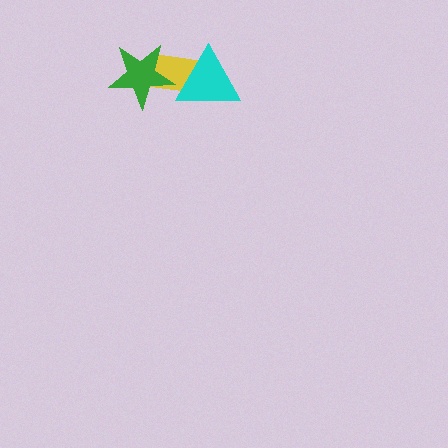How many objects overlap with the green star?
1 object overlaps with the green star.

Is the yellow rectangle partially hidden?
Yes, it is partially covered by another shape.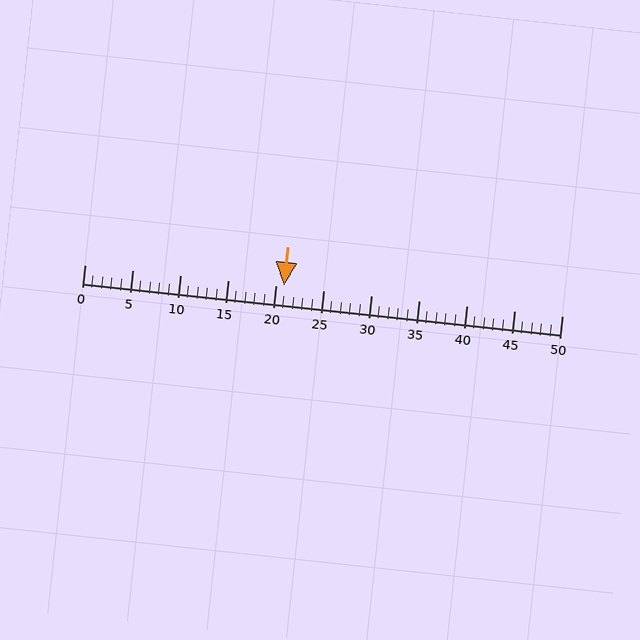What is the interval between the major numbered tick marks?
The major tick marks are spaced 5 units apart.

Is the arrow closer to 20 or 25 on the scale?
The arrow is closer to 20.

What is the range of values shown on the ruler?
The ruler shows values from 0 to 50.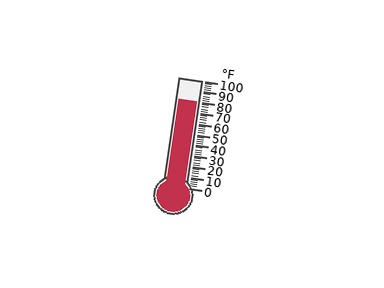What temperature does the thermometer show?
The thermometer shows approximately 80°F.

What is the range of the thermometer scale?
The thermometer scale ranges from 0°F to 100°F.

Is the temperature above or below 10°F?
The temperature is above 10°F.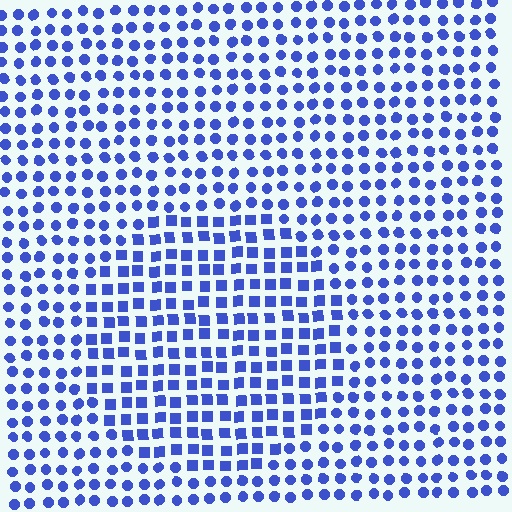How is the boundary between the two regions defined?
The boundary is defined by a change in element shape: squares inside vs. circles outside. All elements share the same color and spacing.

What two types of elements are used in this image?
The image uses squares inside the circle region and circles outside it.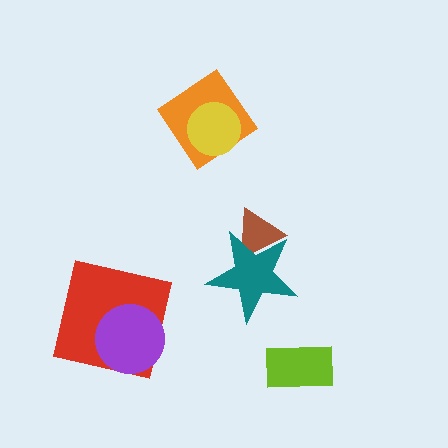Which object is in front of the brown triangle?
The teal star is in front of the brown triangle.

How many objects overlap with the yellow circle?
1 object overlaps with the yellow circle.